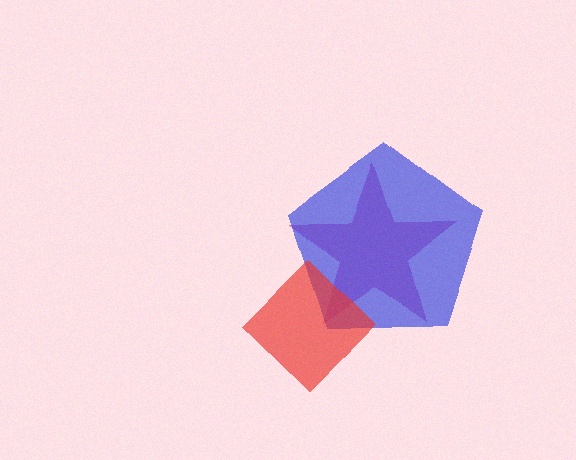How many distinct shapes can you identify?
There are 3 distinct shapes: a magenta star, a blue pentagon, a red diamond.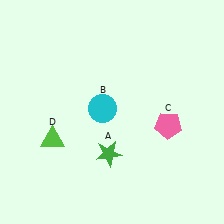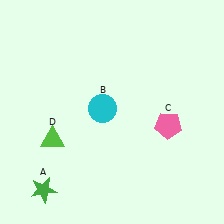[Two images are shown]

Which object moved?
The green star (A) moved left.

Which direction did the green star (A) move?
The green star (A) moved left.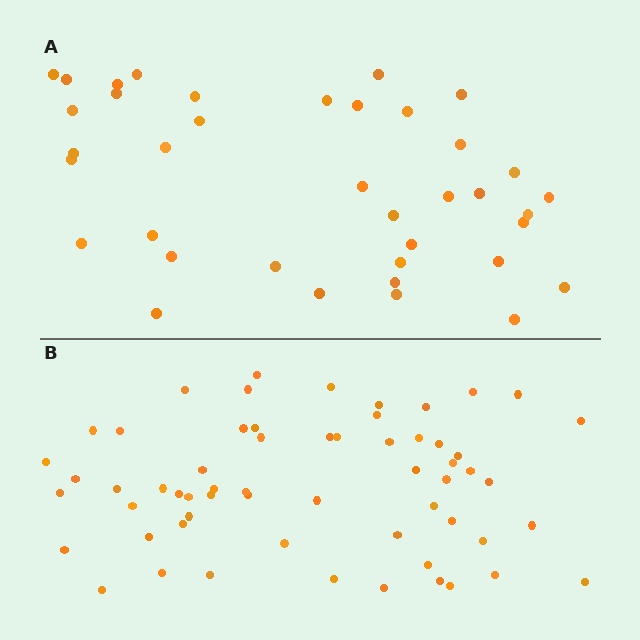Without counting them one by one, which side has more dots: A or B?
Region B (the bottom region) has more dots.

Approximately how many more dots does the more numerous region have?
Region B has approximately 20 more dots than region A.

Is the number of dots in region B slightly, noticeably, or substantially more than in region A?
Region B has substantially more. The ratio is roughly 1.6 to 1.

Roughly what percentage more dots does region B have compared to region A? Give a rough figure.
About 60% more.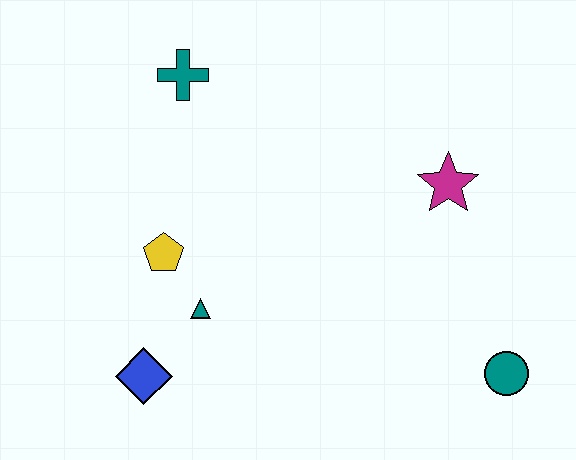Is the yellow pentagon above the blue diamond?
Yes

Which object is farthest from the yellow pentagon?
The teal circle is farthest from the yellow pentagon.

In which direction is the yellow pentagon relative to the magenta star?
The yellow pentagon is to the left of the magenta star.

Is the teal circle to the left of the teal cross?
No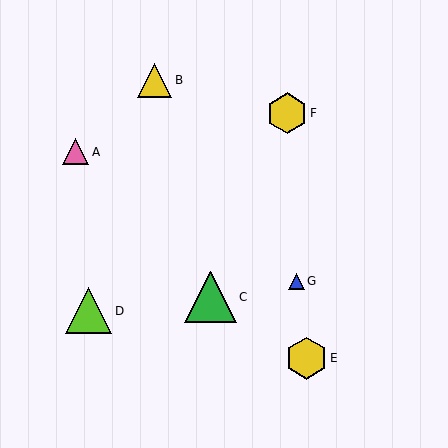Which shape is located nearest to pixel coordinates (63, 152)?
The pink triangle (labeled A) at (75, 152) is nearest to that location.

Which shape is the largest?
The green triangle (labeled C) is the largest.